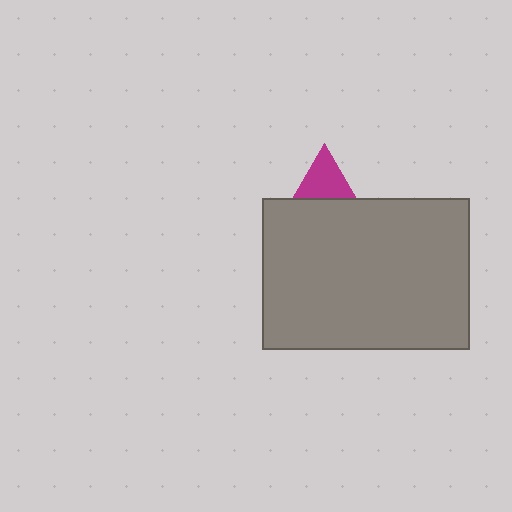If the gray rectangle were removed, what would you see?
You would see the complete magenta triangle.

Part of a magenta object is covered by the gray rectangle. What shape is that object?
It is a triangle.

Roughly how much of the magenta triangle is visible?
A small part of it is visible (roughly 32%).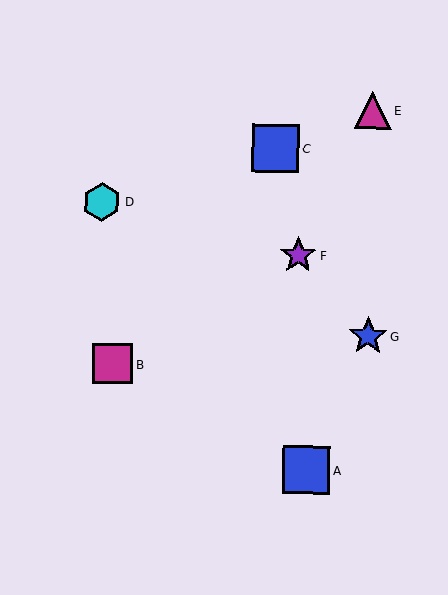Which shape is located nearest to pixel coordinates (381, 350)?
The blue star (labeled G) at (368, 336) is nearest to that location.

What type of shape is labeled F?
Shape F is a purple star.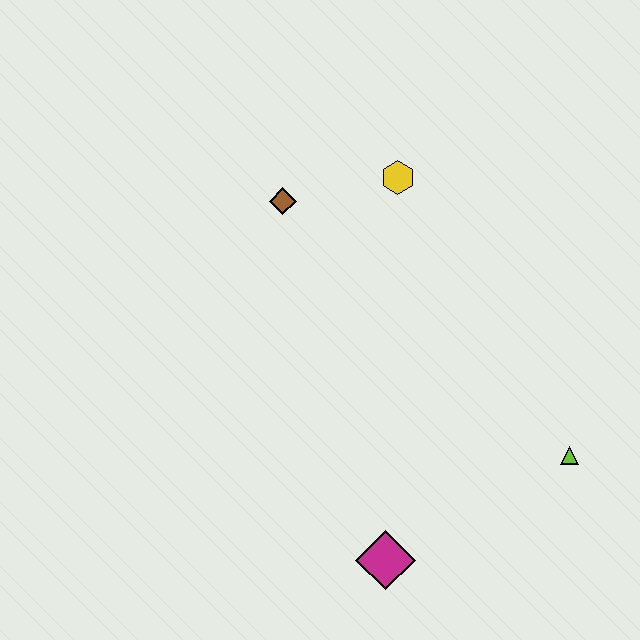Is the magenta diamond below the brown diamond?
Yes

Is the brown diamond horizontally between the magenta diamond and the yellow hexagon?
No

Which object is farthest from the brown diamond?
The lime triangle is farthest from the brown diamond.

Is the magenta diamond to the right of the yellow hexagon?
No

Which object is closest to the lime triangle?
The magenta diamond is closest to the lime triangle.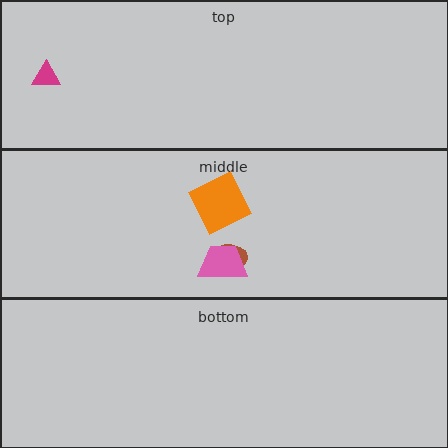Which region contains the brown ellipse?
The middle region.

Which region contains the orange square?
The middle region.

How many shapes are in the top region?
1.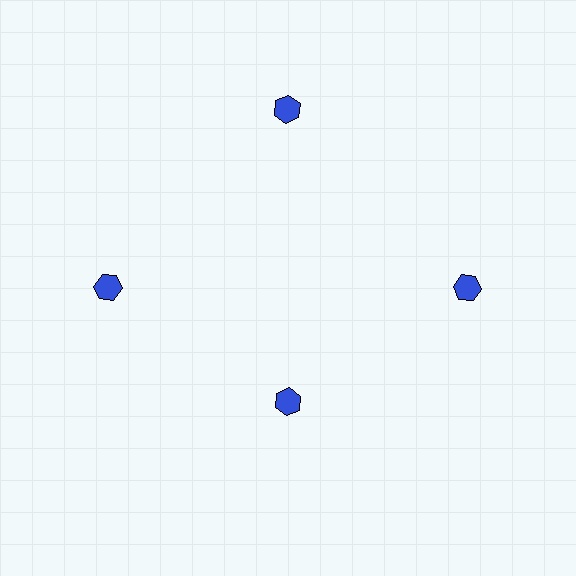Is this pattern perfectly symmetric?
No. The 4 blue hexagons are arranged in a ring, but one element near the 6 o'clock position is pulled inward toward the center, breaking the 4-fold rotational symmetry.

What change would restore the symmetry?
The symmetry would be restored by moving it outward, back onto the ring so that all 4 hexagons sit at equal angles and equal distance from the center.